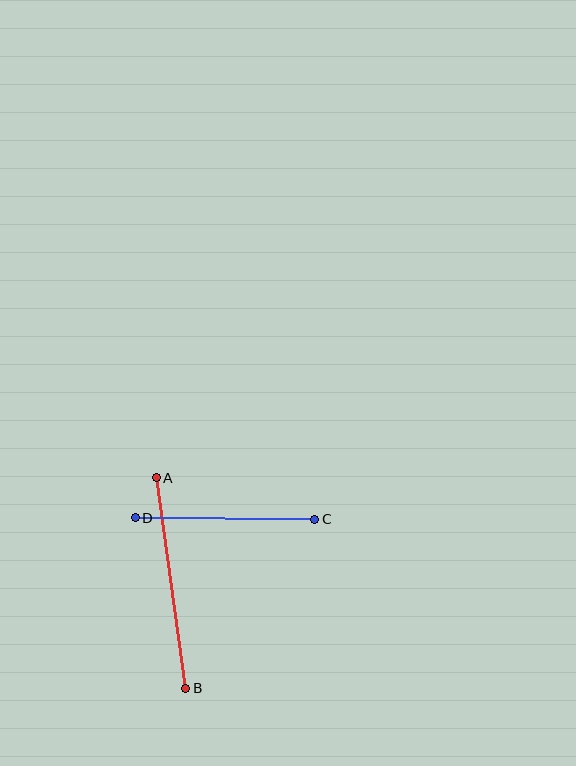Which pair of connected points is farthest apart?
Points A and B are farthest apart.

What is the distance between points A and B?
The distance is approximately 213 pixels.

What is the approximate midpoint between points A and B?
The midpoint is at approximately (171, 583) pixels.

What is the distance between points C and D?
The distance is approximately 180 pixels.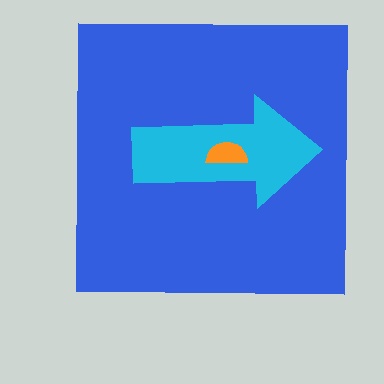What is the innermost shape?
The orange semicircle.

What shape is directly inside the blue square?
The cyan arrow.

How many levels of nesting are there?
3.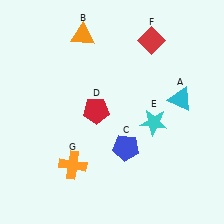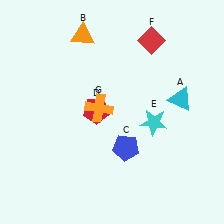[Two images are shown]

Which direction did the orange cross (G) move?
The orange cross (G) moved up.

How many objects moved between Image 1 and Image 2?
1 object moved between the two images.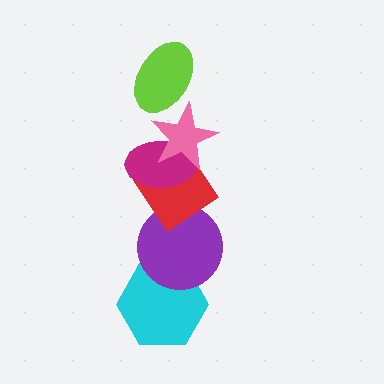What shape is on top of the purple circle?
The red diamond is on top of the purple circle.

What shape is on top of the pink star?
The lime ellipse is on top of the pink star.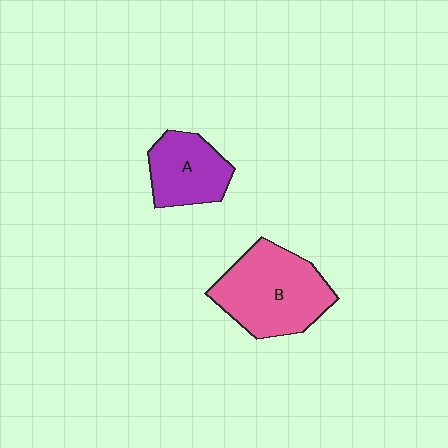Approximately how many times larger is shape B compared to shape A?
Approximately 1.6 times.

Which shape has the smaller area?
Shape A (purple).